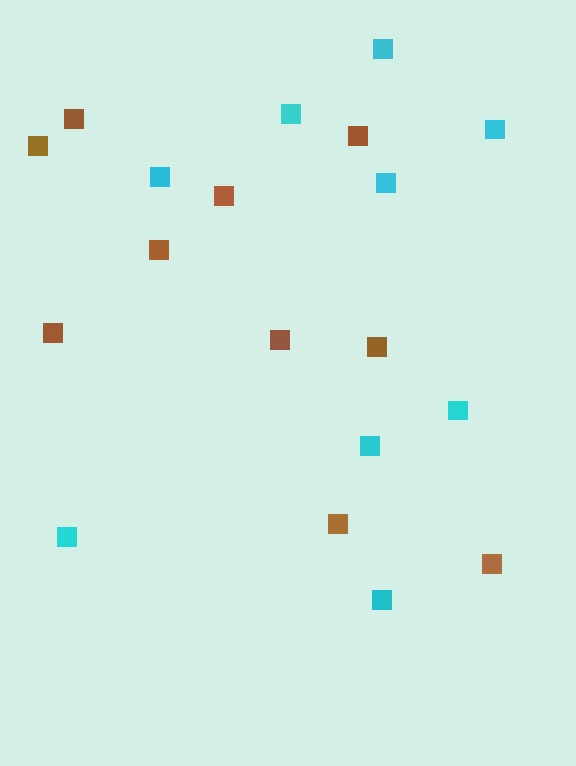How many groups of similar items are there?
There are 2 groups: one group of brown squares (10) and one group of cyan squares (9).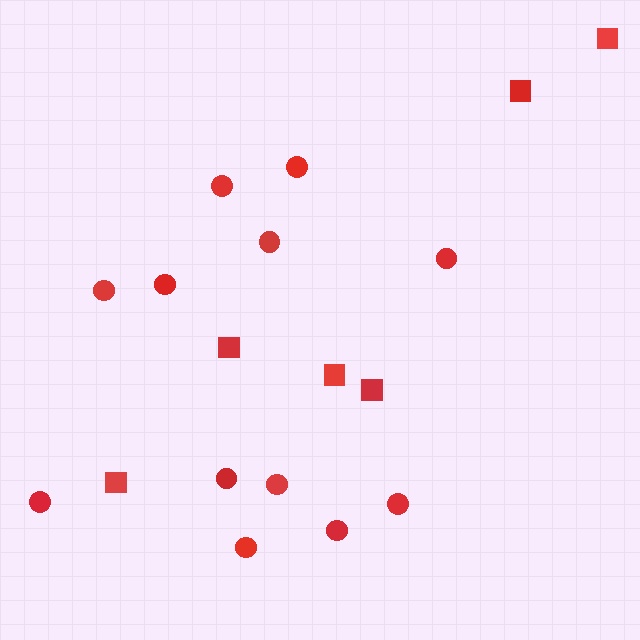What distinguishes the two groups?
There are 2 groups: one group of circles (12) and one group of squares (6).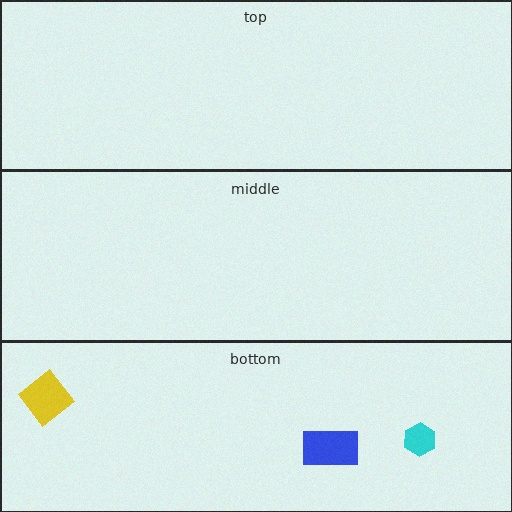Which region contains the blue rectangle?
The bottom region.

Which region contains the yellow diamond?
The bottom region.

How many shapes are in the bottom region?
3.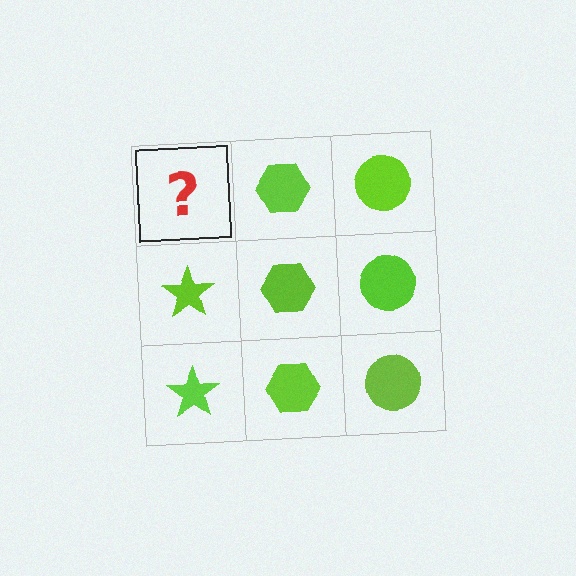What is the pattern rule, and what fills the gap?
The rule is that each column has a consistent shape. The gap should be filled with a lime star.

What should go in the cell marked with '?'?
The missing cell should contain a lime star.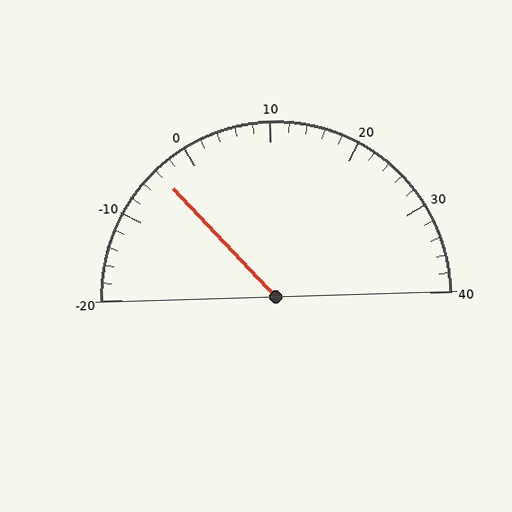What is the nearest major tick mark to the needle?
The nearest major tick mark is 0.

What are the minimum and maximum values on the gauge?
The gauge ranges from -20 to 40.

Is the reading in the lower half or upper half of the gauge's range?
The reading is in the lower half of the range (-20 to 40).